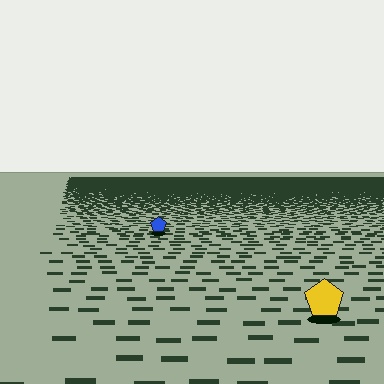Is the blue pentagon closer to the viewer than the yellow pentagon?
No. The yellow pentagon is closer — you can tell from the texture gradient: the ground texture is coarser near it.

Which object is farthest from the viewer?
The blue pentagon is farthest from the viewer. It appears smaller and the ground texture around it is denser.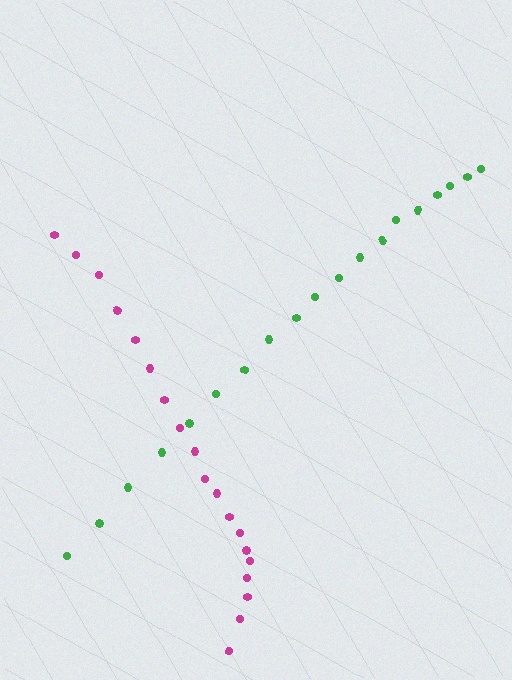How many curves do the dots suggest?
There are 2 distinct paths.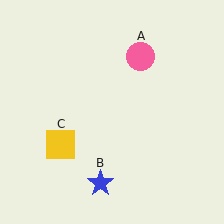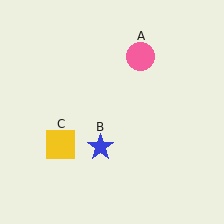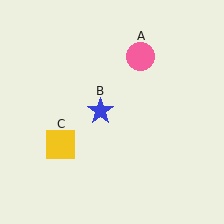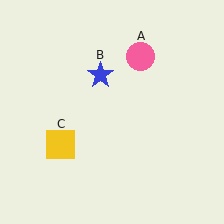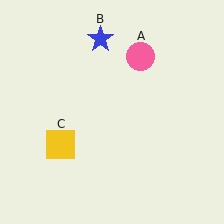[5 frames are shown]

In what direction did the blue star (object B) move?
The blue star (object B) moved up.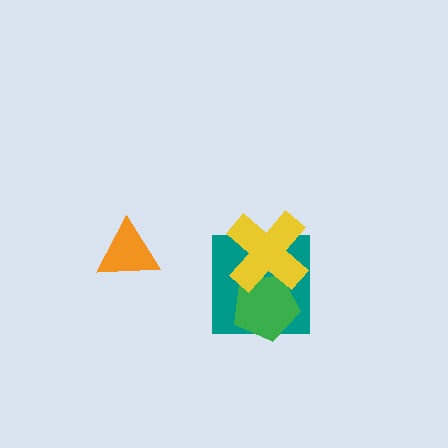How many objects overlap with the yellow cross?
2 objects overlap with the yellow cross.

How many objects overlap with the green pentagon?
2 objects overlap with the green pentagon.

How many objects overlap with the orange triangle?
0 objects overlap with the orange triangle.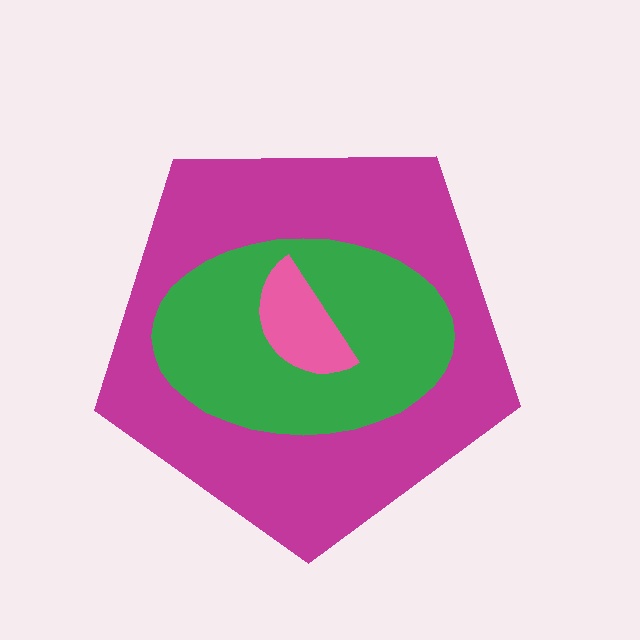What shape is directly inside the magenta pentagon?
The green ellipse.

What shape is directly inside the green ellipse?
The pink semicircle.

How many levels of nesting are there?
3.